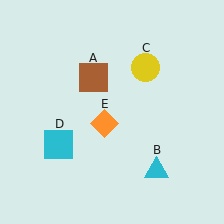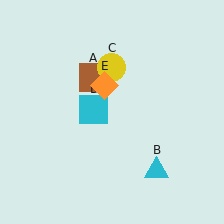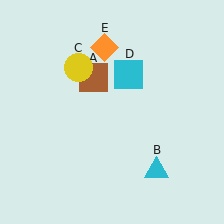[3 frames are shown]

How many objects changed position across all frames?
3 objects changed position: yellow circle (object C), cyan square (object D), orange diamond (object E).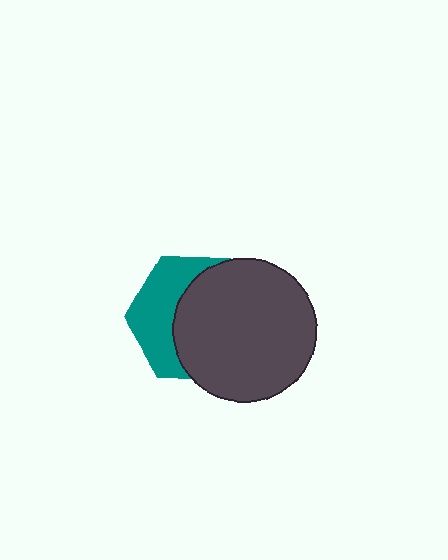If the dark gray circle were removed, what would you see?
You would see the complete teal hexagon.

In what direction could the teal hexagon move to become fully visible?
The teal hexagon could move left. That would shift it out from behind the dark gray circle entirely.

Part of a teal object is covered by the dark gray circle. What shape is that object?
It is a hexagon.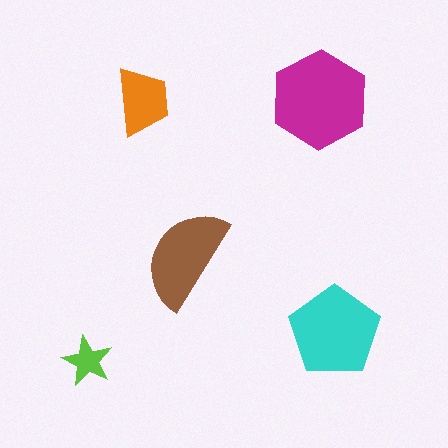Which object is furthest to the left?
The lime star is leftmost.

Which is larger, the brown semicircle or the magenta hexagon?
The magenta hexagon.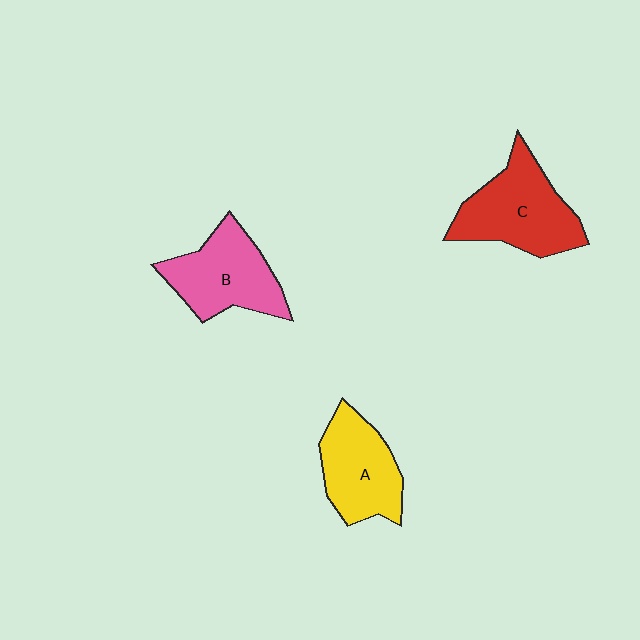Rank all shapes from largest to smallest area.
From largest to smallest: C (red), B (pink), A (yellow).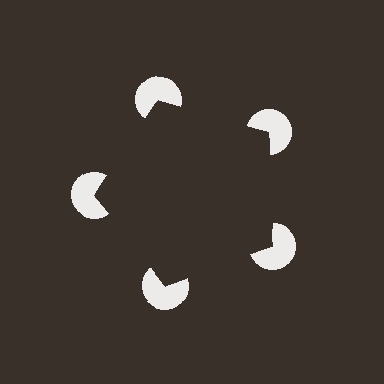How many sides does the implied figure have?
5 sides.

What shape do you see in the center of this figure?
An illusory pentagon — its edges are inferred from the aligned wedge cuts in the pac-man discs, not physically drawn.